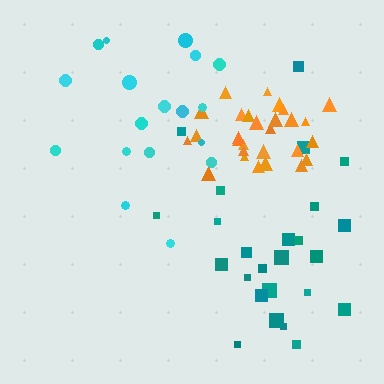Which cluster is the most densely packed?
Orange.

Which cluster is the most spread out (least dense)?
Teal.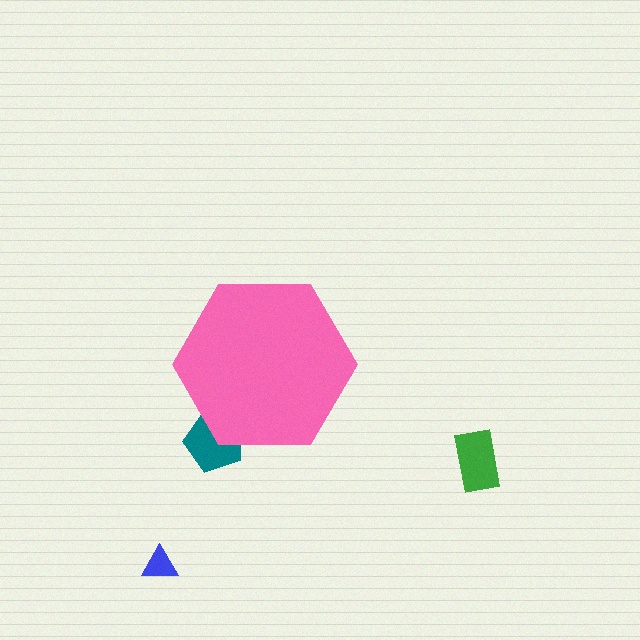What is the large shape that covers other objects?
A pink hexagon.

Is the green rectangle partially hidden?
No, the green rectangle is fully visible.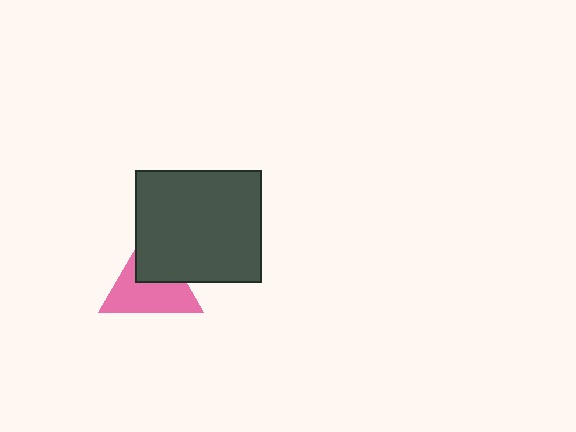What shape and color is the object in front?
The object in front is a dark gray rectangle.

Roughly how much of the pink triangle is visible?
About half of it is visible (roughly 61%).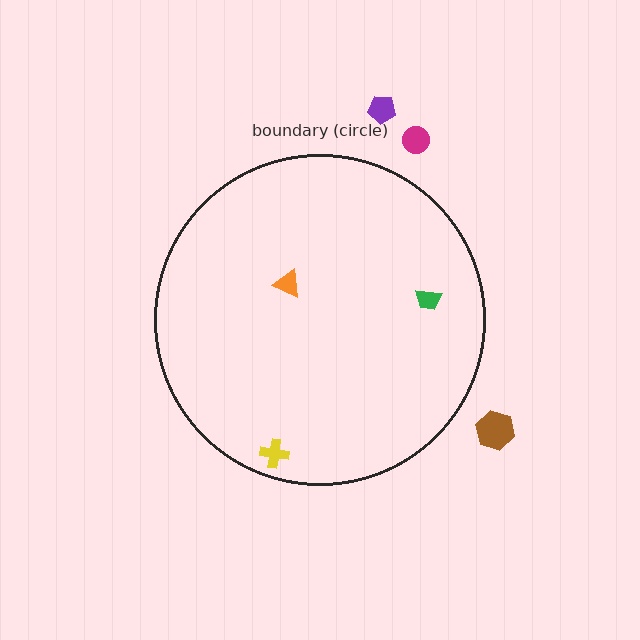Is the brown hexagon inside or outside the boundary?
Outside.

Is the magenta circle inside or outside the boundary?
Outside.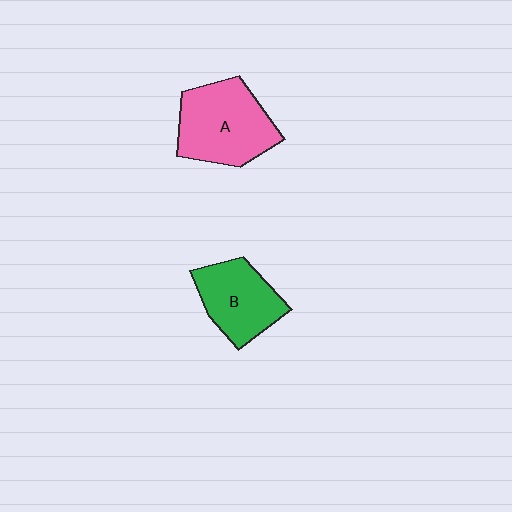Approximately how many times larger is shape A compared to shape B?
Approximately 1.3 times.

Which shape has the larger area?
Shape A (pink).